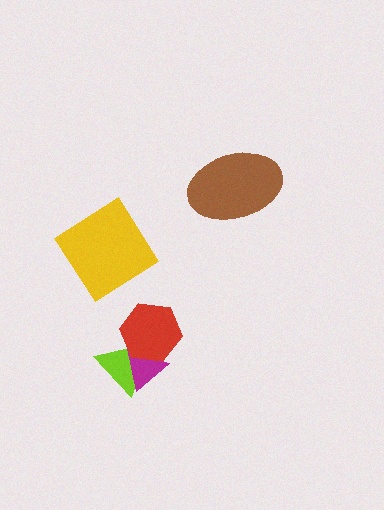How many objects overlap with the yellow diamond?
0 objects overlap with the yellow diamond.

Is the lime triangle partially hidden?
Yes, it is partially covered by another shape.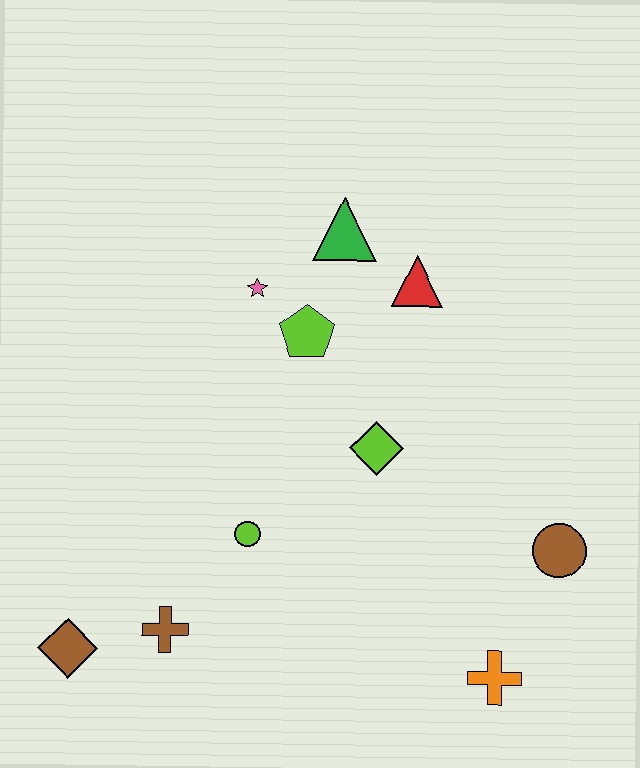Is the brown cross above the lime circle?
No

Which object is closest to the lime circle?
The brown cross is closest to the lime circle.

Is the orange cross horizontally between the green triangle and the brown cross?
No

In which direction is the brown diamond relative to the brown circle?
The brown diamond is to the left of the brown circle.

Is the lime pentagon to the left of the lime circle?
No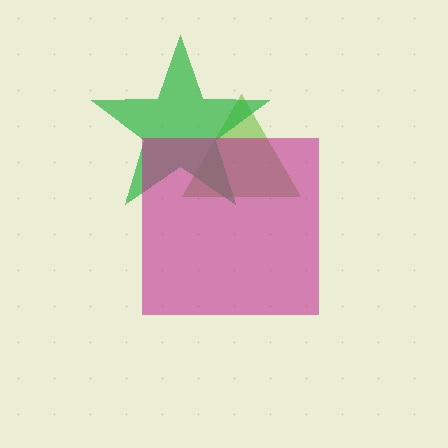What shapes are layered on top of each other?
The layered shapes are: a lime triangle, a green star, a magenta square.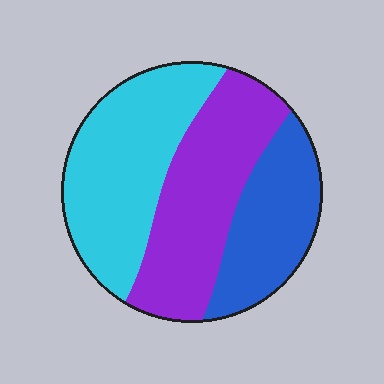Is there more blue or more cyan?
Cyan.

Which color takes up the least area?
Blue, at roughly 25%.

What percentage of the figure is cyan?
Cyan takes up about three eighths (3/8) of the figure.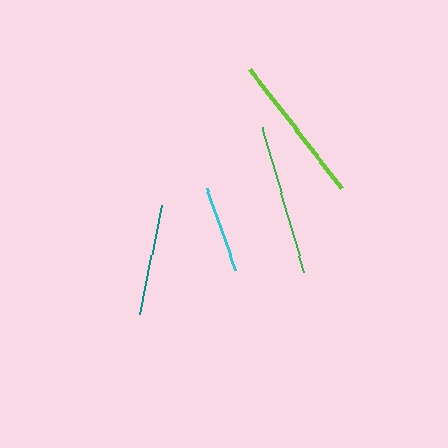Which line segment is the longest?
The green line is the longest at approximately 152 pixels.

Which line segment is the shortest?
The cyan line is the shortest at approximately 88 pixels.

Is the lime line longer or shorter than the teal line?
The lime line is longer than the teal line.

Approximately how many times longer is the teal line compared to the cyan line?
The teal line is approximately 1.3 times the length of the cyan line.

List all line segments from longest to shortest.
From longest to shortest: green, lime, teal, cyan.